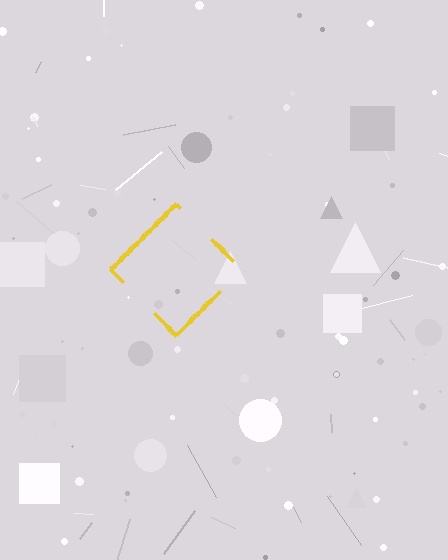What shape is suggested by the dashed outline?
The dashed outline suggests a diamond.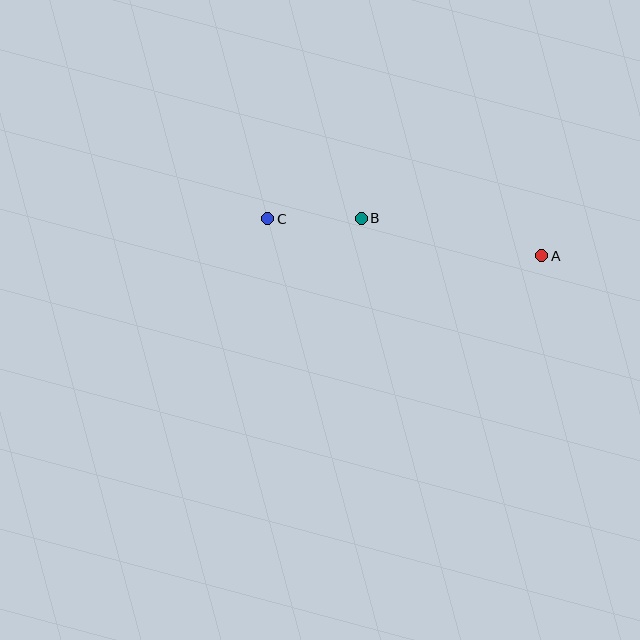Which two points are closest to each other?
Points B and C are closest to each other.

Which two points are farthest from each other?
Points A and C are farthest from each other.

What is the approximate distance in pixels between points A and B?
The distance between A and B is approximately 184 pixels.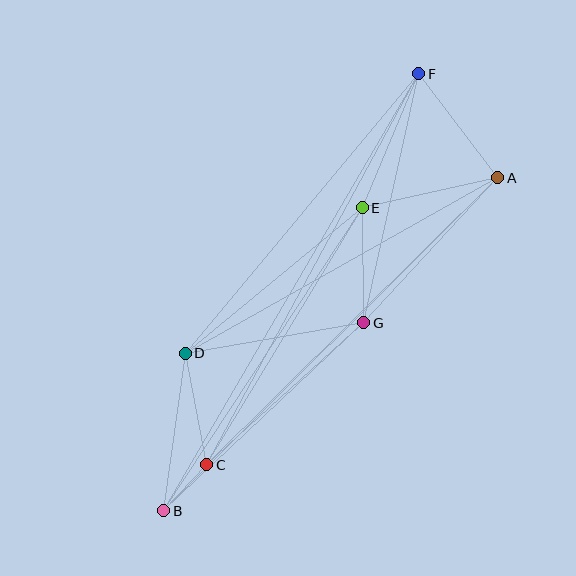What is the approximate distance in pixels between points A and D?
The distance between A and D is approximately 359 pixels.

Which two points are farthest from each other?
Points B and F are farthest from each other.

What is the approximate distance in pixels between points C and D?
The distance between C and D is approximately 114 pixels.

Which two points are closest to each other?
Points B and C are closest to each other.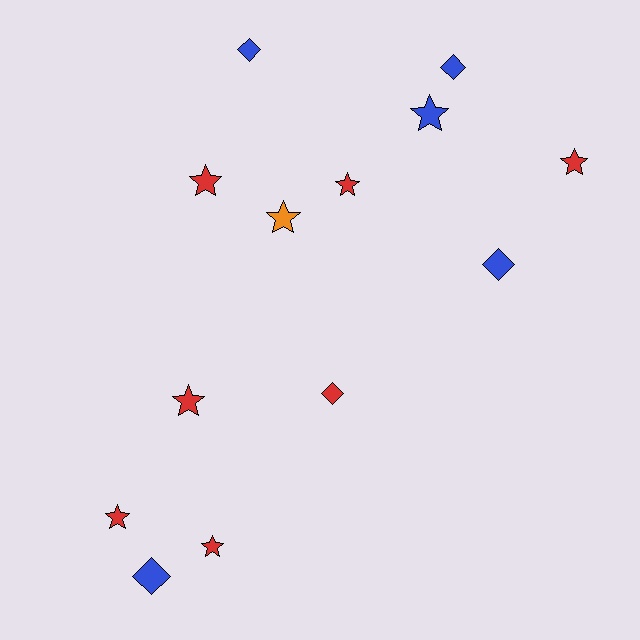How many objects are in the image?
There are 13 objects.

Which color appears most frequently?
Red, with 7 objects.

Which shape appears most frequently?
Star, with 8 objects.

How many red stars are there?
There are 6 red stars.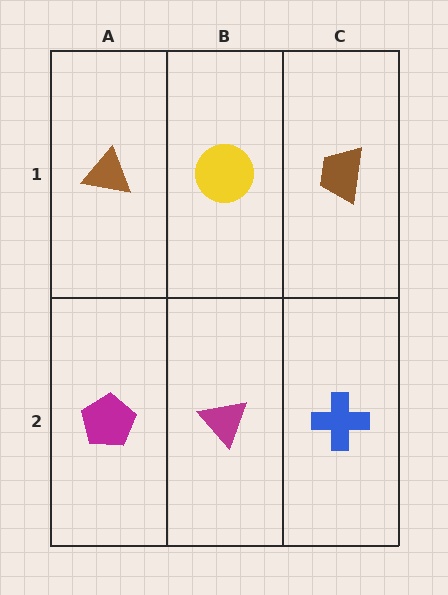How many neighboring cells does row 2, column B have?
3.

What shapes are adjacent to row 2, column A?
A brown triangle (row 1, column A), a magenta triangle (row 2, column B).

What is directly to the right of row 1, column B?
A brown trapezoid.